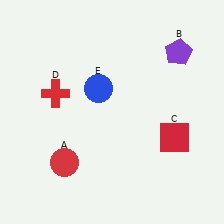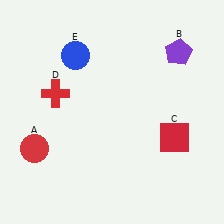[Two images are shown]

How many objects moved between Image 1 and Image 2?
2 objects moved between the two images.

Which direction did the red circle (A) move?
The red circle (A) moved left.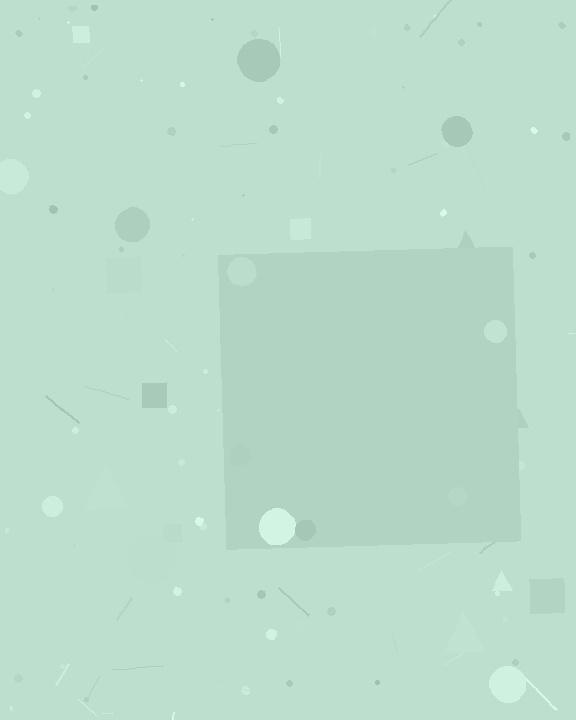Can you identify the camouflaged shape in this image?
The camouflaged shape is a square.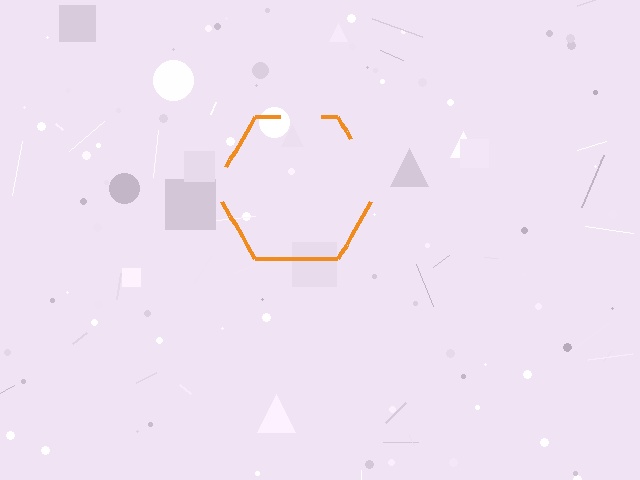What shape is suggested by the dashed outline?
The dashed outline suggests a hexagon.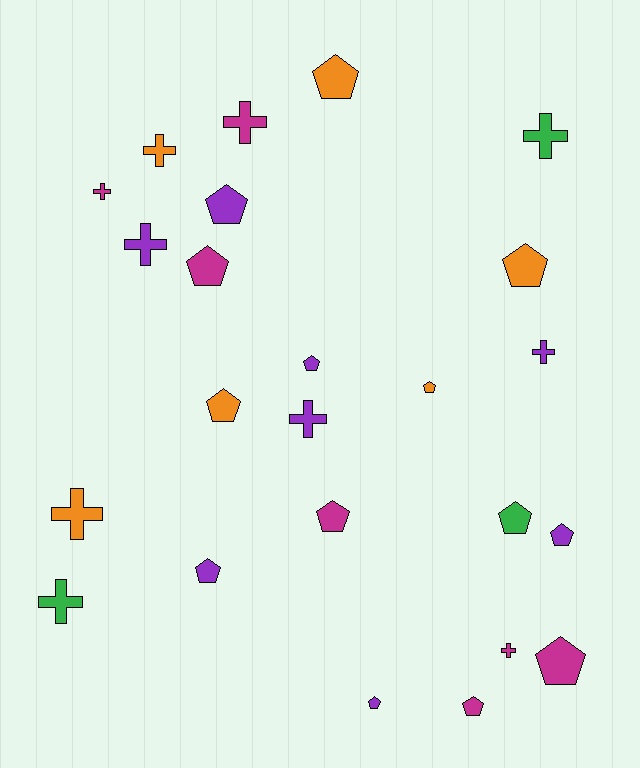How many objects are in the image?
There are 24 objects.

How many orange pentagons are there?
There are 4 orange pentagons.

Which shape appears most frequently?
Pentagon, with 14 objects.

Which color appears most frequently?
Purple, with 8 objects.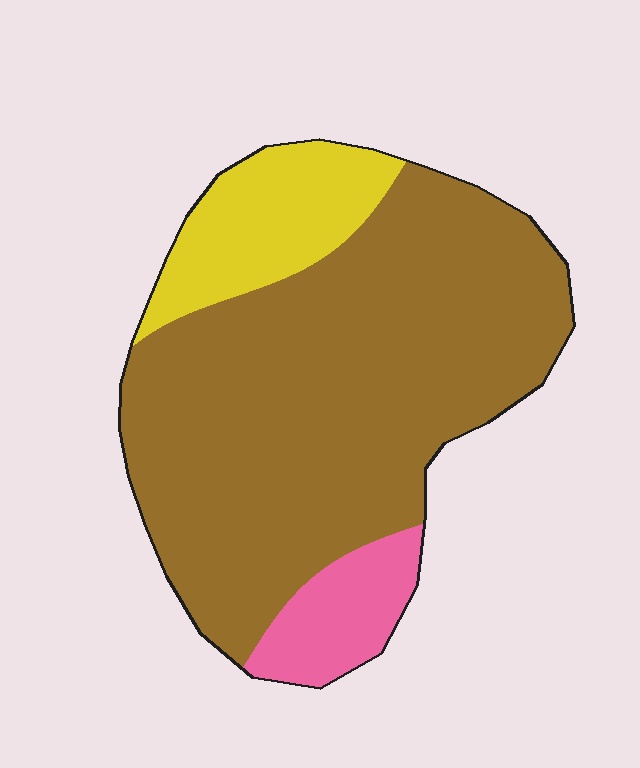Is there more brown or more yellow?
Brown.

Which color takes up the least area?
Pink, at roughly 10%.